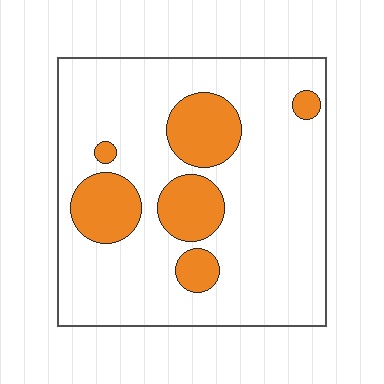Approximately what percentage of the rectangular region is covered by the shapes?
Approximately 20%.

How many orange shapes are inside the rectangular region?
6.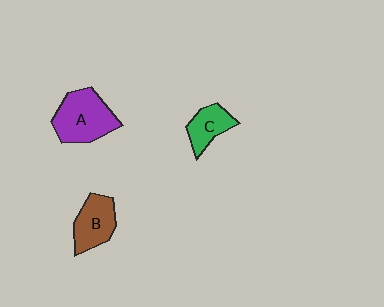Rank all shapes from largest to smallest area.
From largest to smallest: A (purple), B (brown), C (green).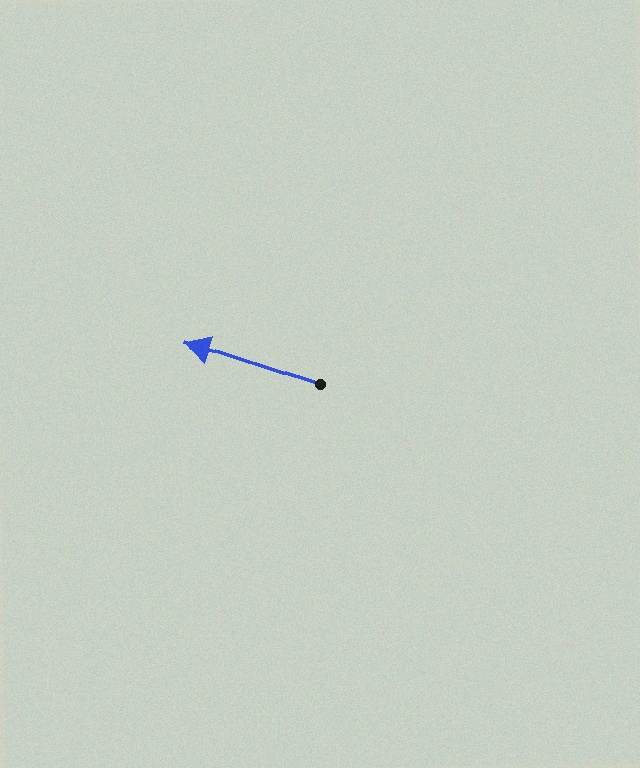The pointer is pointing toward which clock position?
Roughly 10 o'clock.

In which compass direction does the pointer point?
West.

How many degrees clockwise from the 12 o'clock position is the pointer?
Approximately 288 degrees.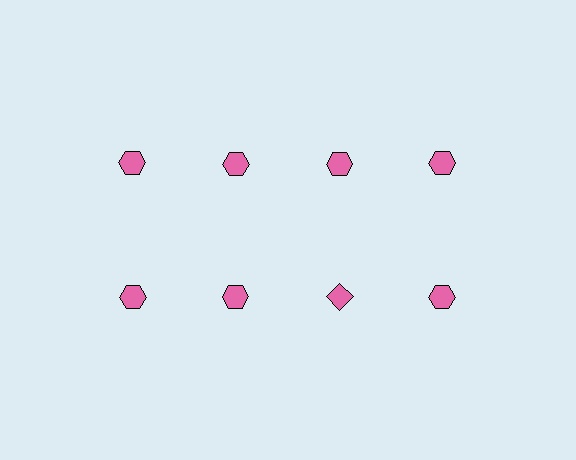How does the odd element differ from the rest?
It has a different shape: diamond instead of hexagon.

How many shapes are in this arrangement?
There are 8 shapes arranged in a grid pattern.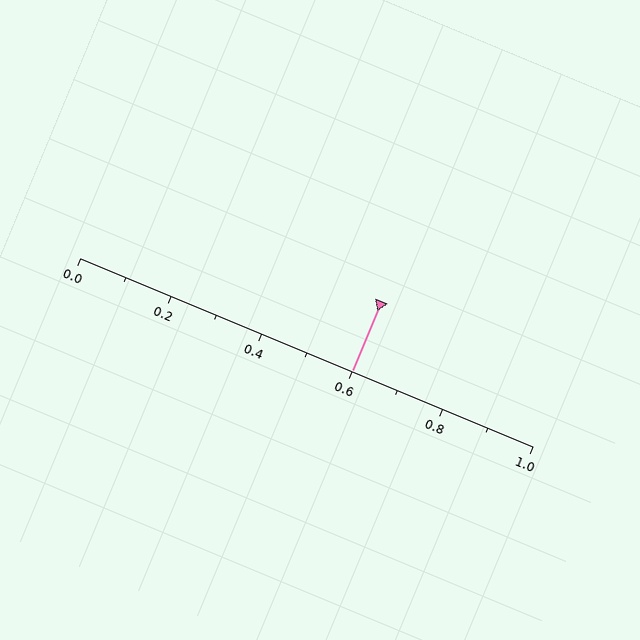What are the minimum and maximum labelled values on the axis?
The axis runs from 0.0 to 1.0.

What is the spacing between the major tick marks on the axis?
The major ticks are spaced 0.2 apart.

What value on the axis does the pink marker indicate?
The marker indicates approximately 0.6.